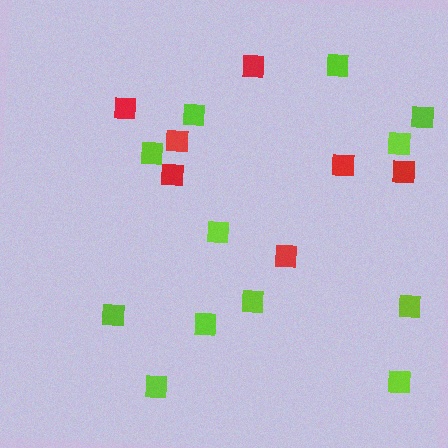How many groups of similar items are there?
There are 2 groups: one group of red squares (7) and one group of lime squares (12).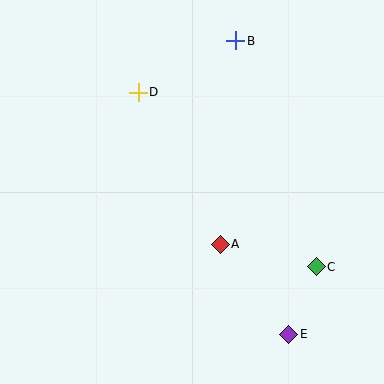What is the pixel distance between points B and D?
The distance between B and D is 111 pixels.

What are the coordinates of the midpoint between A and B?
The midpoint between A and B is at (228, 143).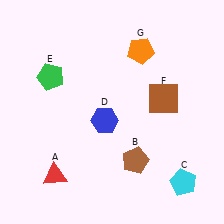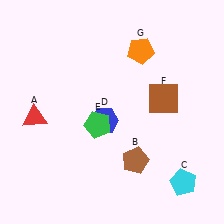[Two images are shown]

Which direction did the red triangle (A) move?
The red triangle (A) moved up.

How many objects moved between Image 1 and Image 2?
2 objects moved between the two images.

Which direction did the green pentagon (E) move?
The green pentagon (E) moved down.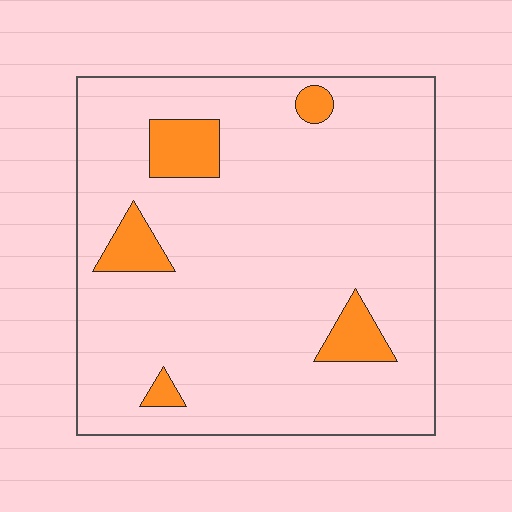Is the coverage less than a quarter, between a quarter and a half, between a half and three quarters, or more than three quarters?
Less than a quarter.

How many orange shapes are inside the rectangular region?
5.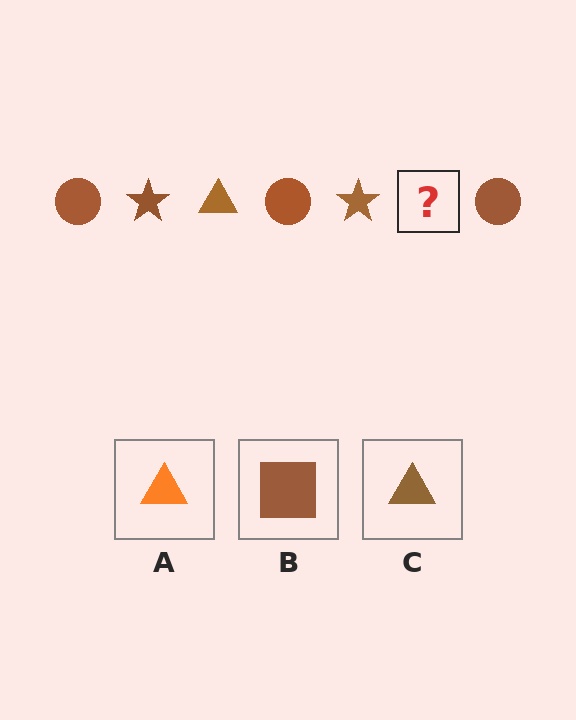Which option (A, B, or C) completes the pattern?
C.